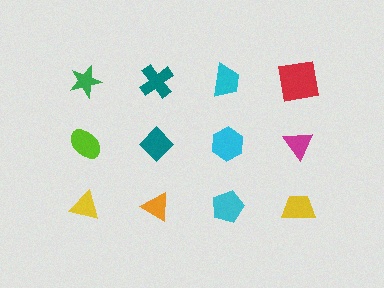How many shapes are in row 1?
4 shapes.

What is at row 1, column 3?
A cyan trapezoid.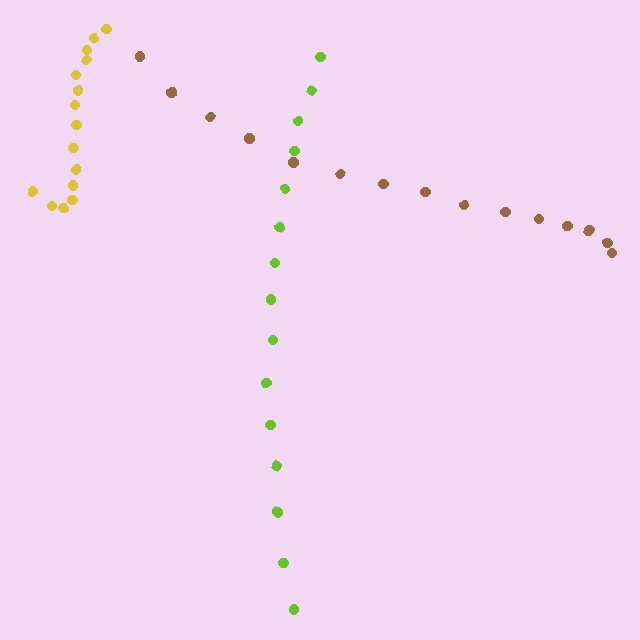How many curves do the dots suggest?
There are 3 distinct paths.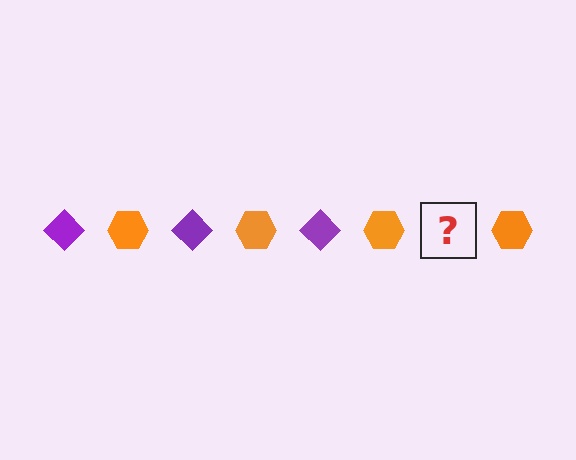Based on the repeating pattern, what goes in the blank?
The blank should be a purple diamond.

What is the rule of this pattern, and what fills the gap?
The rule is that the pattern alternates between purple diamond and orange hexagon. The gap should be filled with a purple diamond.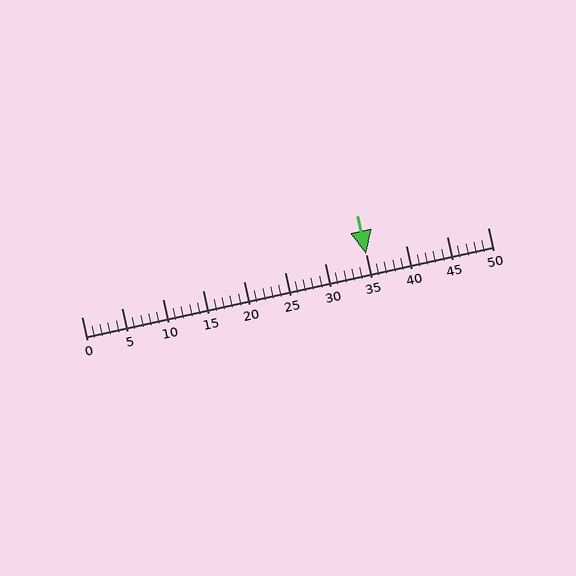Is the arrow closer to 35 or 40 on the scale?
The arrow is closer to 35.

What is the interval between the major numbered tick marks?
The major tick marks are spaced 5 units apart.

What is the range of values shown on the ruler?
The ruler shows values from 0 to 50.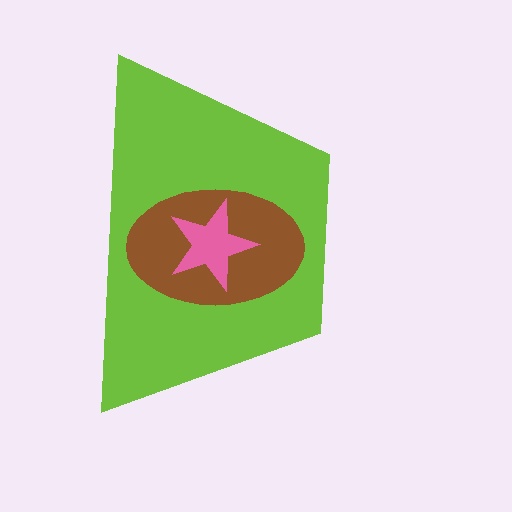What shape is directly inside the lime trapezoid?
The brown ellipse.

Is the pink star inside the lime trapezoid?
Yes.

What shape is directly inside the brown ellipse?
The pink star.